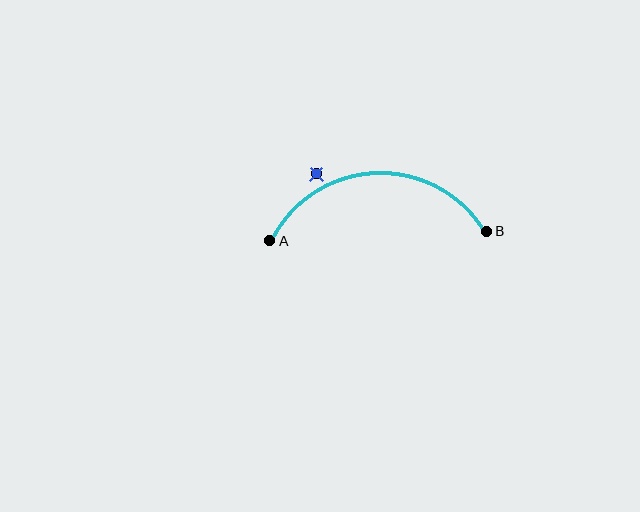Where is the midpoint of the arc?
The arc midpoint is the point on the curve farthest from the straight line joining A and B. It sits above that line.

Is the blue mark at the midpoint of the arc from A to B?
No — the blue mark does not lie on the arc at all. It sits slightly outside the curve.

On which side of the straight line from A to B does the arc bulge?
The arc bulges above the straight line connecting A and B.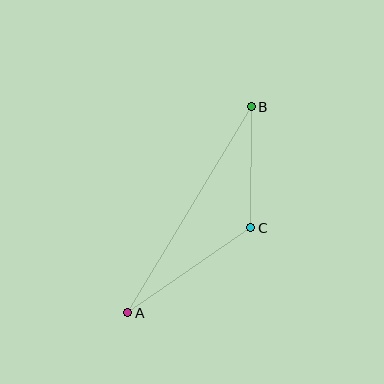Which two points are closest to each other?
Points B and C are closest to each other.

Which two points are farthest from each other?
Points A and B are farthest from each other.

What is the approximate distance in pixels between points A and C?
The distance between A and C is approximately 149 pixels.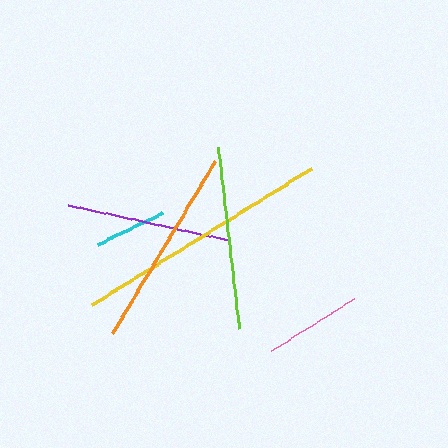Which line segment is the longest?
The yellow line is the longest at approximately 259 pixels.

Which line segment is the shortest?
The cyan line is the shortest at approximately 72 pixels.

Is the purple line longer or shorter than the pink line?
The purple line is longer than the pink line.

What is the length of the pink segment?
The pink segment is approximately 98 pixels long.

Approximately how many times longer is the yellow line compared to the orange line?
The yellow line is approximately 1.3 times the length of the orange line.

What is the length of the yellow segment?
The yellow segment is approximately 259 pixels long.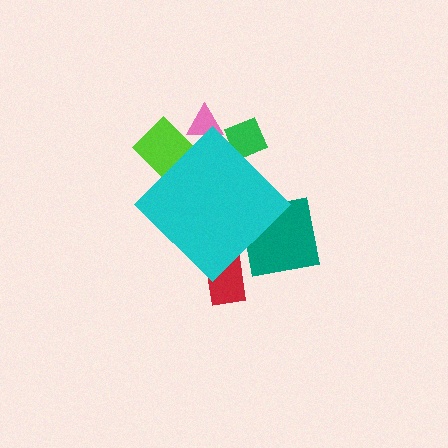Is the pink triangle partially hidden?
Yes, the pink triangle is partially hidden behind the cyan diamond.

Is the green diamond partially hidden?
Yes, the green diamond is partially hidden behind the cyan diamond.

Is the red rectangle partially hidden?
Yes, the red rectangle is partially hidden behind the cyan diamond.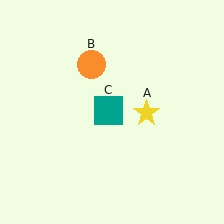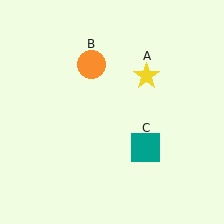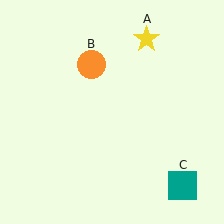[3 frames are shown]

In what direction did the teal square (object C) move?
The teal square (object C) moved down and to the right.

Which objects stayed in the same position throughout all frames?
Orange circle (object B) remained stationary.